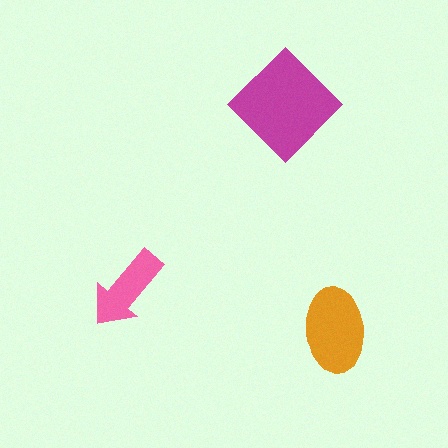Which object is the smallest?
The pink arrow.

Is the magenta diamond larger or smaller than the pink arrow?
Larger.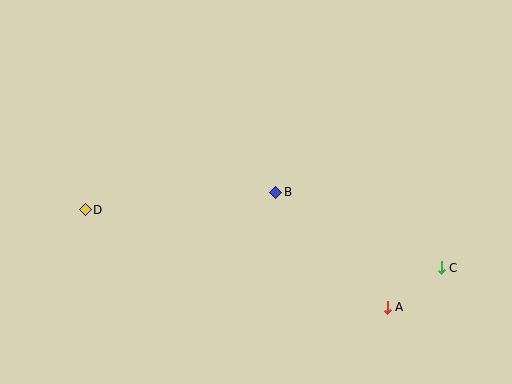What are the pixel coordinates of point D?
Point D is at (85, 210).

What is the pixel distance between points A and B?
The distance between A and B is 160 pixels.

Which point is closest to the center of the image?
Point B at (276, 192) is closest to the center.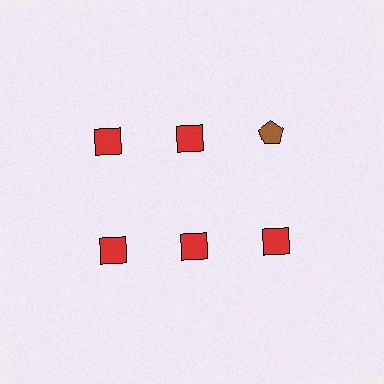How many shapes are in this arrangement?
There are 6 shapes arranged in a grid pattern.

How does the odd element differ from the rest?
It differs in both color (brown instead of red) and shape (pentagon instead of square).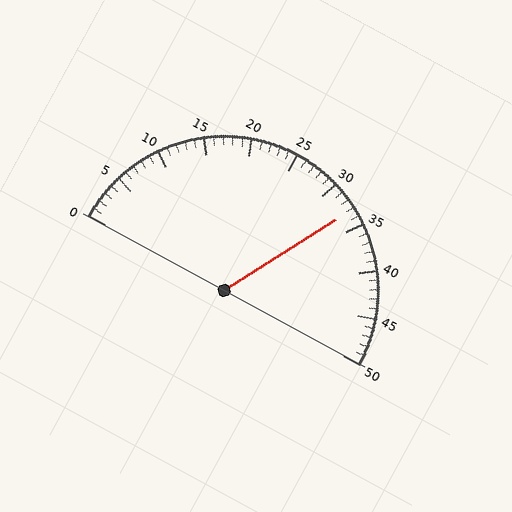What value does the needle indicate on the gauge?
The needle indicates approximately 33.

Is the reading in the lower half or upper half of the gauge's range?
The reading is in the upper half of the range (0 to 50).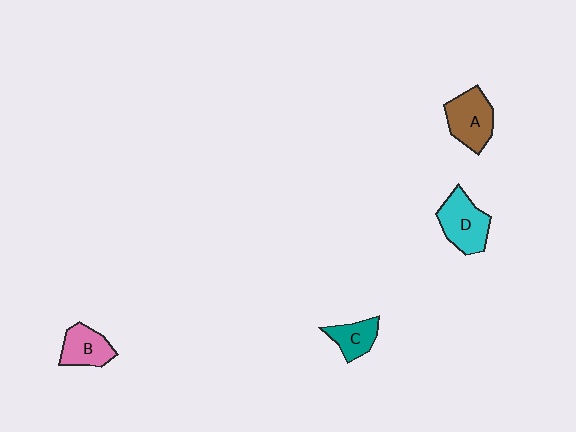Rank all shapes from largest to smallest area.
From largest to smallest: D (cyan), A (brown), B (pink), C (teal).